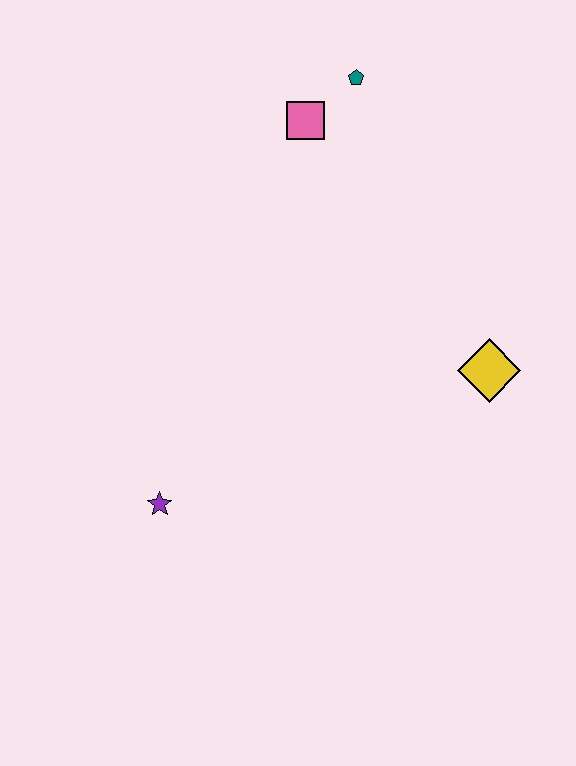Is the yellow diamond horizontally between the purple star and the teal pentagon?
No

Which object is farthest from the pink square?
The purple star is farthest from the pink square.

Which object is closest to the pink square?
The teal pentagon is closest to the pink square.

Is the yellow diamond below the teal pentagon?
Yes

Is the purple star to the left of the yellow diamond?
Yes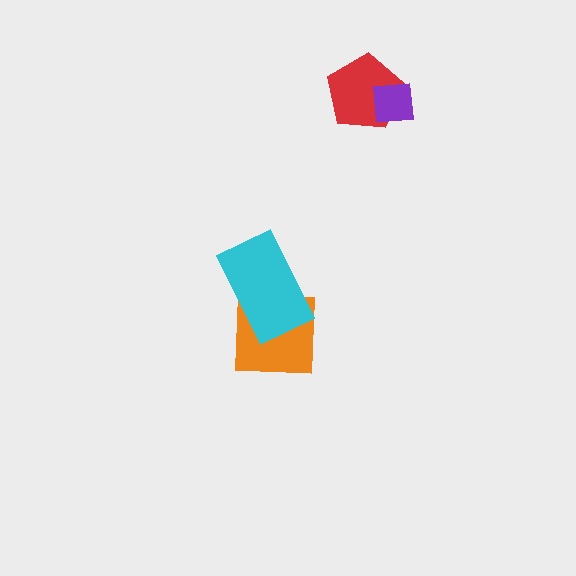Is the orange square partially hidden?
Yes, it is partially covered by another shape.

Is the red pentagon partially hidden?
Yes, it is partially covered by another shape.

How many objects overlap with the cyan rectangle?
1 object overlaps with the cyan rectangle.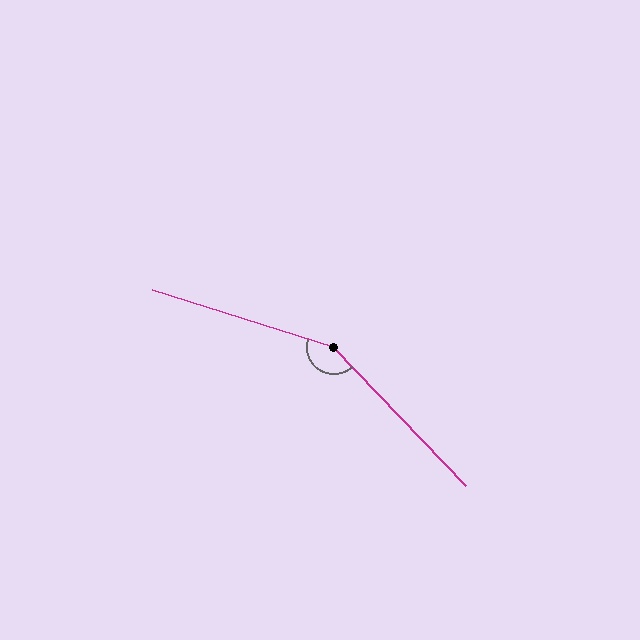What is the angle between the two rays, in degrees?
Approximately 151 degrees.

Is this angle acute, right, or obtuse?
It is obtuse.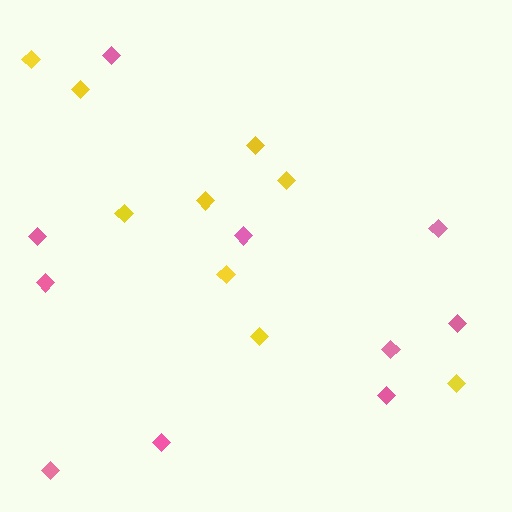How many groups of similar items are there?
There are 2 groups: one group of pink diamonds (10) and one group of yellow diamonds (9).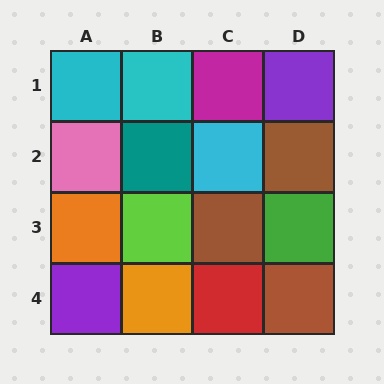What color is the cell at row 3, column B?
Lime.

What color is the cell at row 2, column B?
Teal.